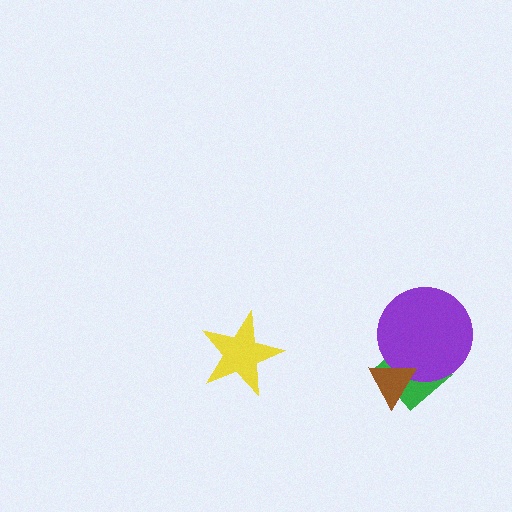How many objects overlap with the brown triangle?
2 objects overlap with the brown triangle.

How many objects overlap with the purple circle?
2 objects overlap with the purple circle.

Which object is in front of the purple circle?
The brown triangle is in front of the purple circle.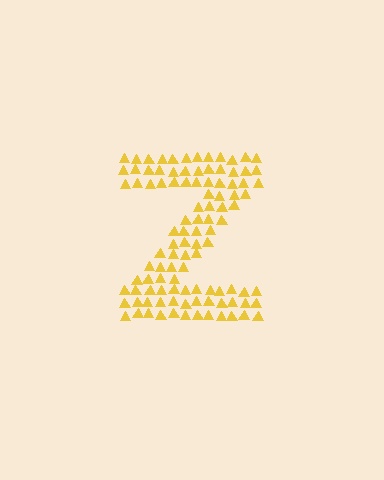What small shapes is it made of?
It is made of small triangles.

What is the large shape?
The large shape is the letter Z.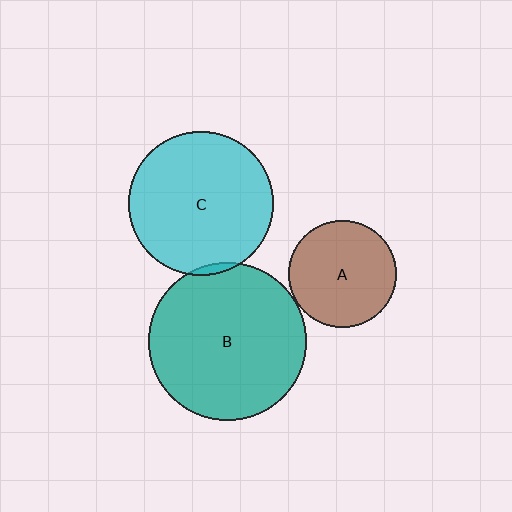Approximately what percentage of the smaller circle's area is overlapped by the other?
Approximately 5%.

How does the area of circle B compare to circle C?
Approximately 1.2 times.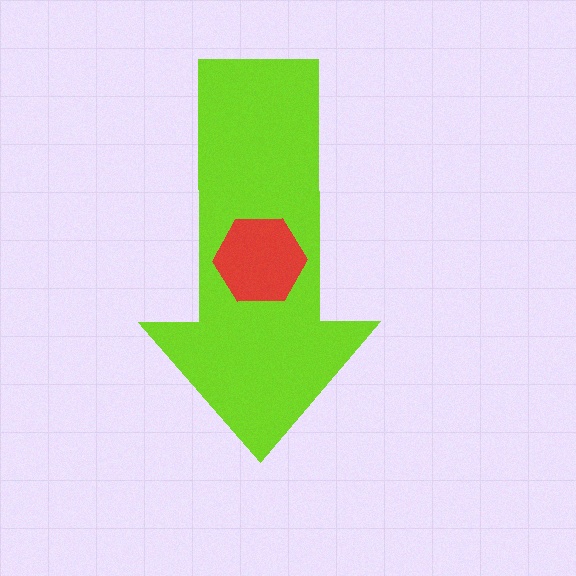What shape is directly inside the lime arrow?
The red hexagon.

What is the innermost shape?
The red hexagon.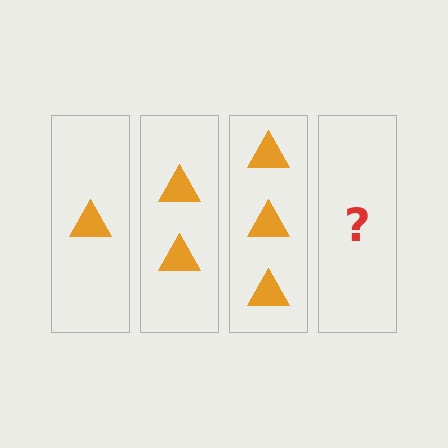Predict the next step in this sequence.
The next step is 4 triangles.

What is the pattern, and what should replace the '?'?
The pattern is that each step adds one more triangle. The '?' should be 4 triangles.